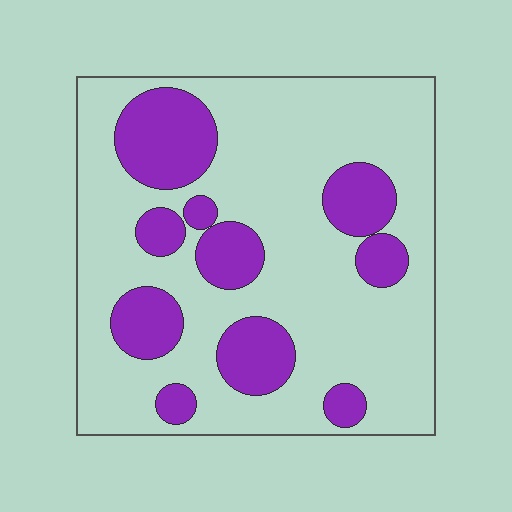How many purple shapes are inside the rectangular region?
10.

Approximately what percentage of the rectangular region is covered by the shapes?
Approximately 25%.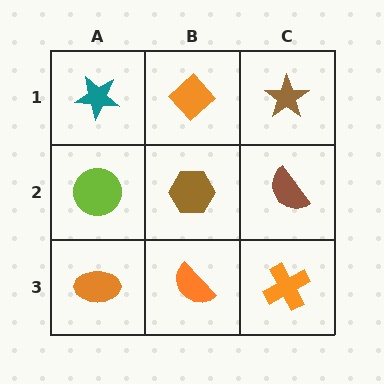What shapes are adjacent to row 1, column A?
A lime circle (row 2, column A), an orange diamond (row 1, column B).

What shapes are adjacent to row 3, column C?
A brown semicircle (row 2, column C), an orange semicircle (row 3, column B).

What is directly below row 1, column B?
A brown hexagon.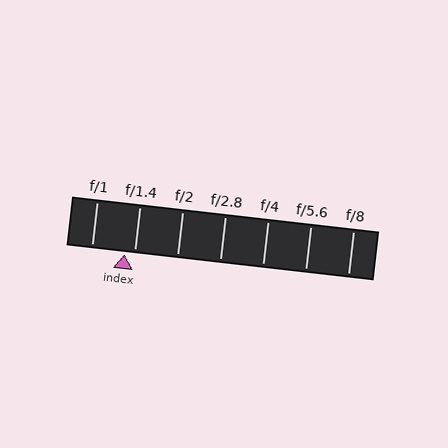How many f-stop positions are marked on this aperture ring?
There are 7 f-stop positions marked.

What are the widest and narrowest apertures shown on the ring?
The widest aperture shown is f/1 and the narrowest is f/8.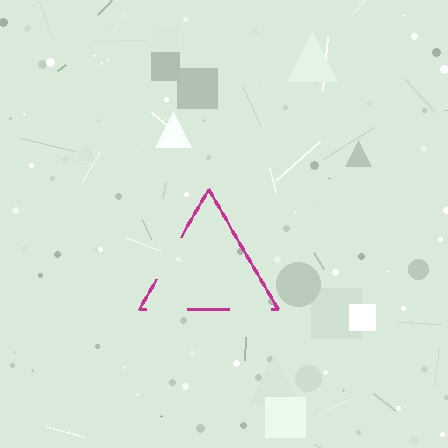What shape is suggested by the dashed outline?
The dashed outline suggests a triangle.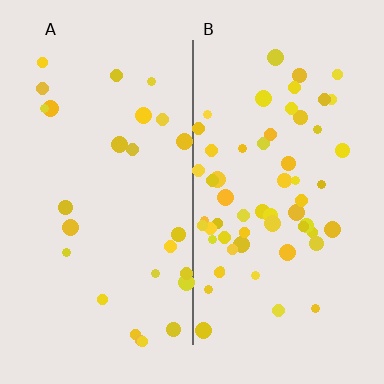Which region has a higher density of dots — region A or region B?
B (the right).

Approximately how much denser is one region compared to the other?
Approximately 2.2× — region B over region A.